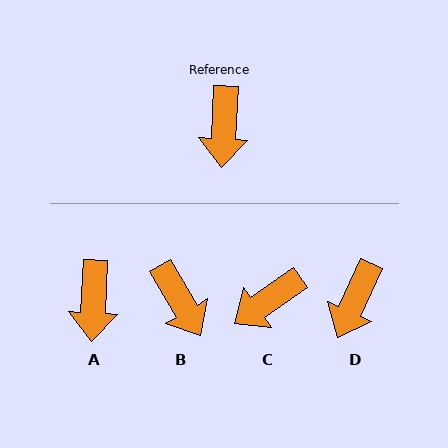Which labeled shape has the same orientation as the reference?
A.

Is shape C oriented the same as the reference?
No, it is off by about 52 degrees.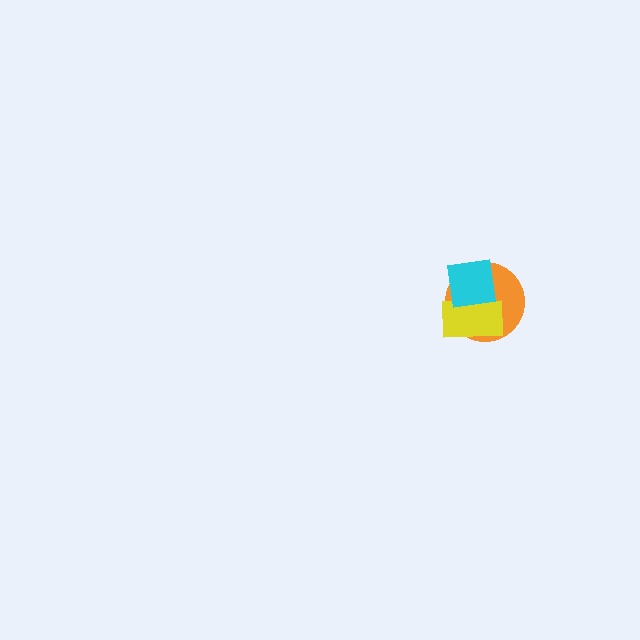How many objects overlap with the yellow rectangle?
2 objects overlap with the yellow rectangle.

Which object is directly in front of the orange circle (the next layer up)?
The yellow rectangle is directly in front of the orange circle.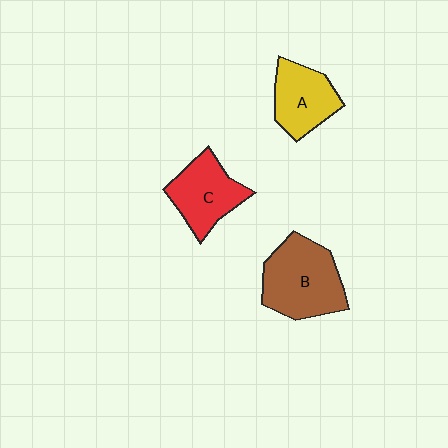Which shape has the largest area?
Shape B (brown).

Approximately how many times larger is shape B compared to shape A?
Approximately 1.4 times.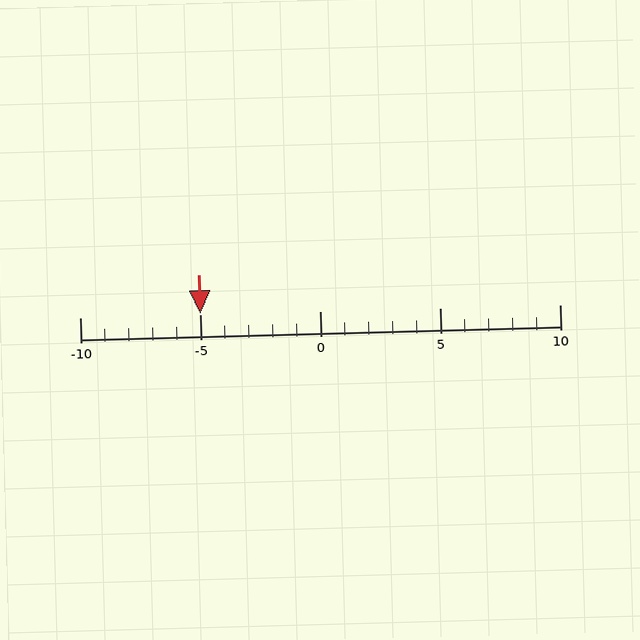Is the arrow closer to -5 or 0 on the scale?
The arrow is closer to -5.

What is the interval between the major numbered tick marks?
The major tick marks are spaced 5 units apart.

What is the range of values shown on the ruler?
The ruler shows values from -10 to 10.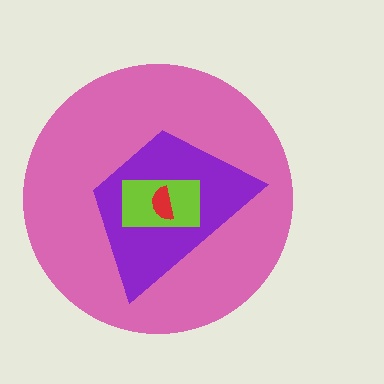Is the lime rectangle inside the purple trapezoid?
Yes.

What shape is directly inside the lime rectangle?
The red semicircle.